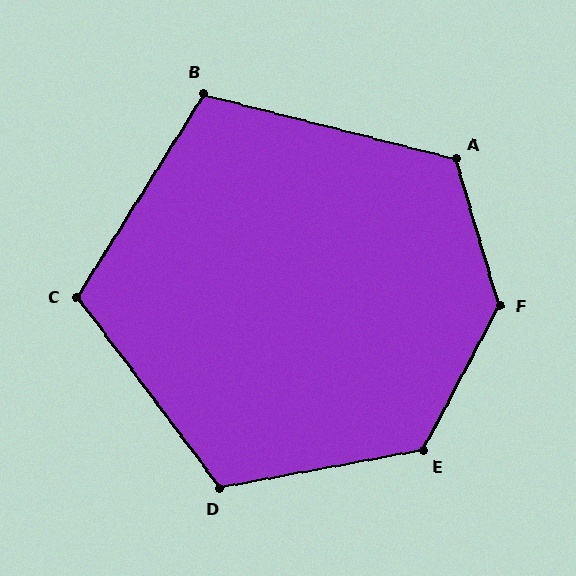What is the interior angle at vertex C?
Approximately 111 degrees (obtuse).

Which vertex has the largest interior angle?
F, at approximately 136 degrees.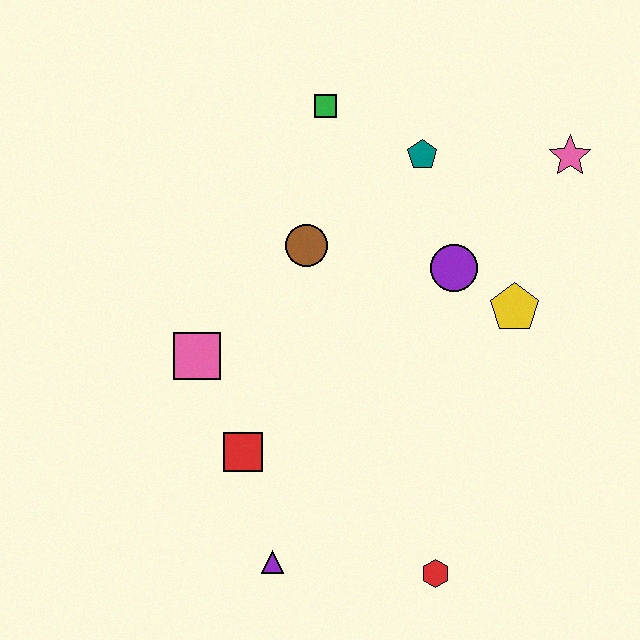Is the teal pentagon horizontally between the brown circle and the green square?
No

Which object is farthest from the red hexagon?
The green square is farthest from the red hexagon.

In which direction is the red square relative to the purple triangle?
The red square is above the purple triangle.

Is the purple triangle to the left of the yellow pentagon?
Yes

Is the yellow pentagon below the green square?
Yes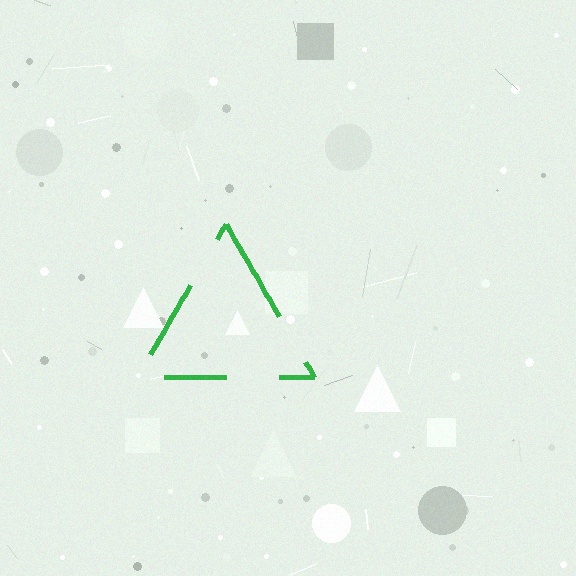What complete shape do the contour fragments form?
The contour fragments form a triangle.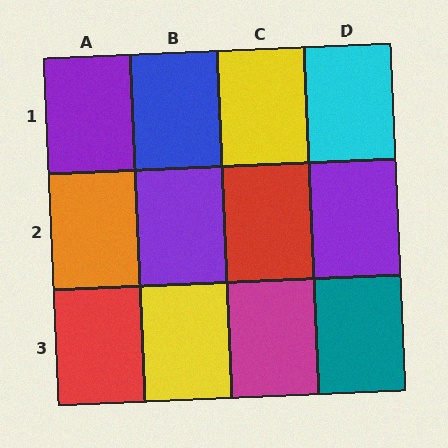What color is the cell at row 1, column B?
Blue.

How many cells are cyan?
1 cell is cyan.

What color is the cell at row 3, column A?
Red.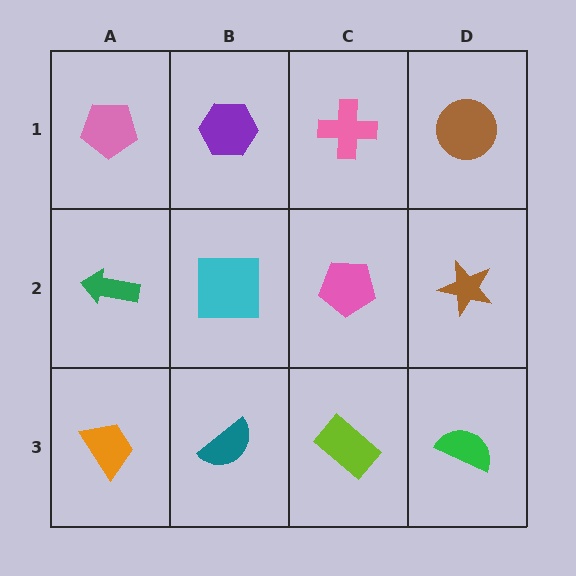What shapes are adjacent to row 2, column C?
A pink cross (row 1, column C), a lime rectangle (row 3, column C), a cyan square (row 2, column B), a brown star (row 2, column D).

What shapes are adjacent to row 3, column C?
A pink pentagon (row 2, column C), a teal semicircle (row 3, column B), a green semicircle (row 3, column D).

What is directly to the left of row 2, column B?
A green arrow.